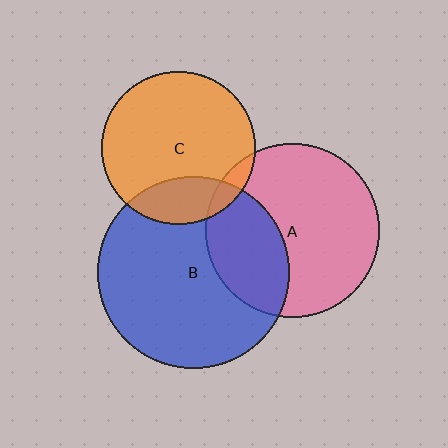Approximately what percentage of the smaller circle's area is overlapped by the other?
Approximately 5%.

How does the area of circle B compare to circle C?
Approximately 1.6 times.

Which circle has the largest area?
Circle B (blue).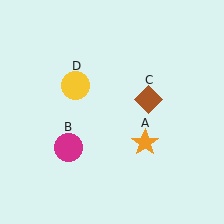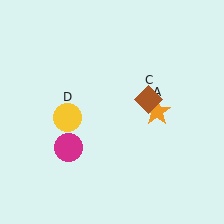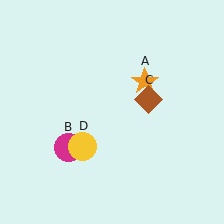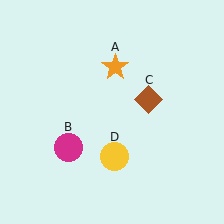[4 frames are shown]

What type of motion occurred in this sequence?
The orange star (object A), yellow circle (object D) rotated counterclockwise around the center of the scene.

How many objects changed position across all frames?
2 objects changed position: orange star (object A), yellow circle (object D).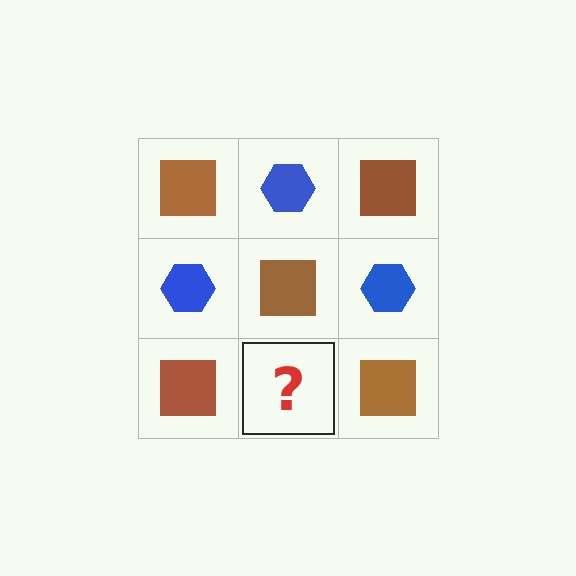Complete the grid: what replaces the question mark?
The question mark should be replaced with a blue hexagon.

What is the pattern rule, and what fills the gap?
The rule is that it alternates brown square and blue hexagon in a checkerboard pattern. The gap should be filled with a blue hexagon.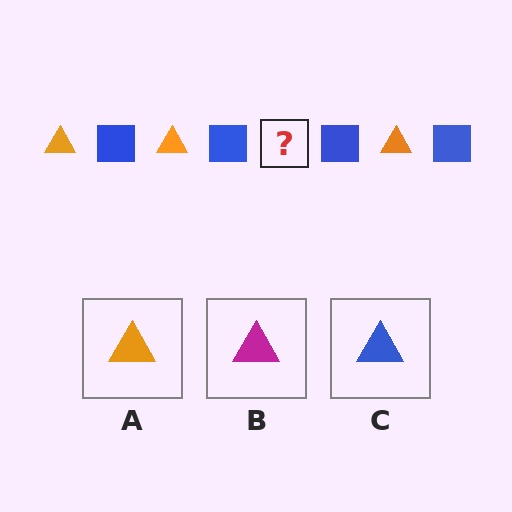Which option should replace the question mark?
Option A.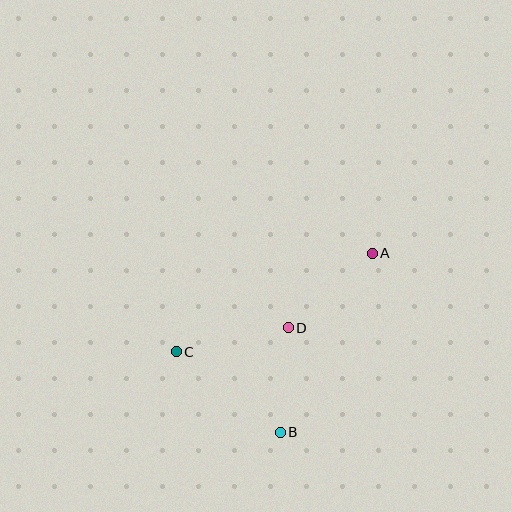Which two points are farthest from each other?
Points A and C are farthest from each other.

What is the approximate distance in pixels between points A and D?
The distance between A and D is approximately 112 pixels.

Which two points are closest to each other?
Points B and D are closest to each other.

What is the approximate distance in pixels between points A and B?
The distance between A and B is approximately 201 pixels.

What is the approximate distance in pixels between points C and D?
The distance between C and D is approximately 115 pixels.